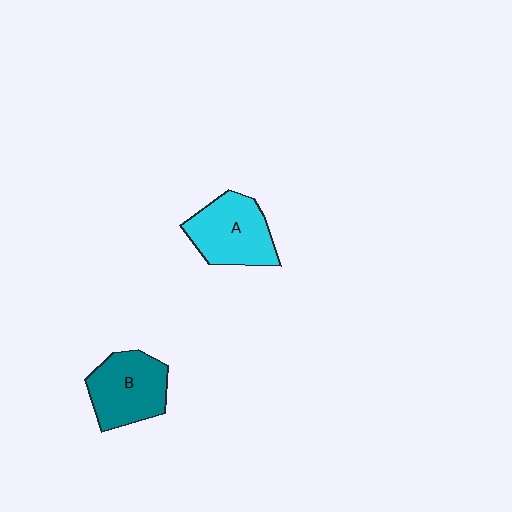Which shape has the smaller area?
Shape B (teal).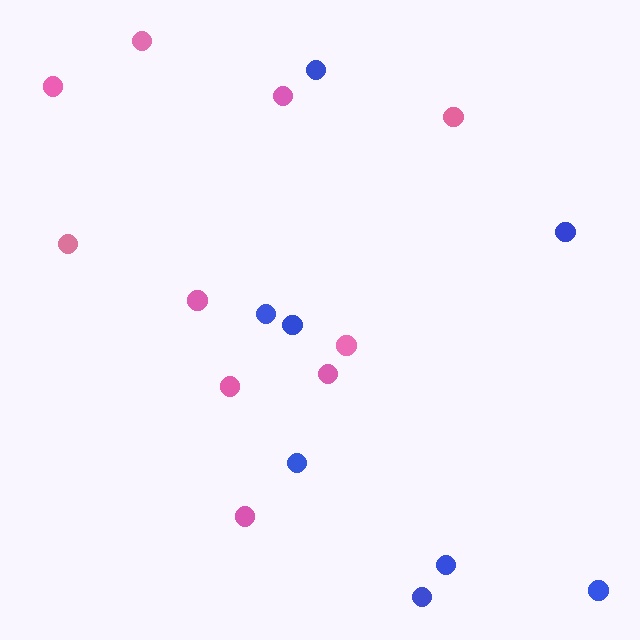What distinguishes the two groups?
There are 2 groups: one group of blue circles (8) and one group of pink circles (10).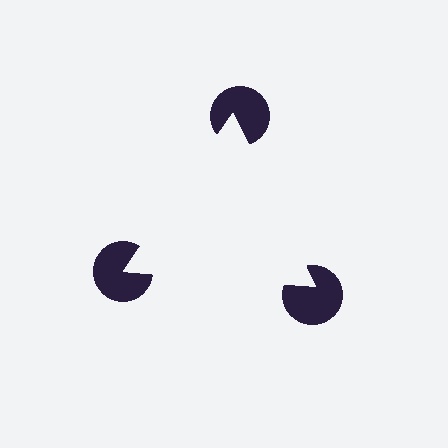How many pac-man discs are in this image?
There are 3 — one at each vertex of the illusory triangle.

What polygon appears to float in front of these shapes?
An illusory triangle — its edges are inferred from the aligned wedge cuts in the pac-man discs, not physically drawn.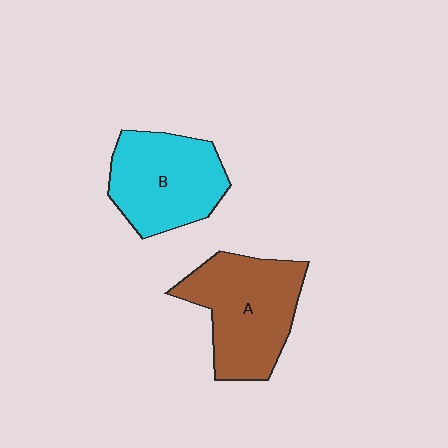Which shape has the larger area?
Shape A (brown).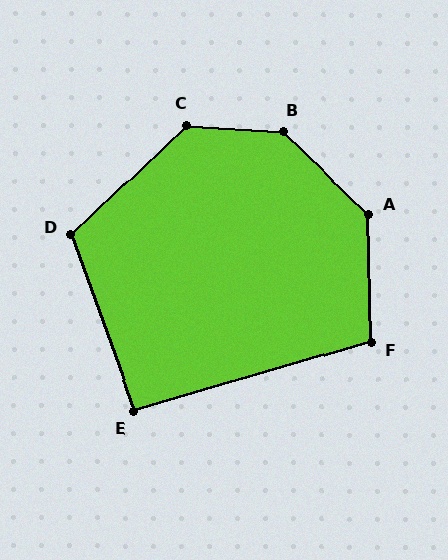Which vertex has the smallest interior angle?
E, at approximately 93 degrees.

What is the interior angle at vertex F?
Approximately 106 degrees (obtuse).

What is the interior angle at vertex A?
Approximately 134 degrees (obtuse).